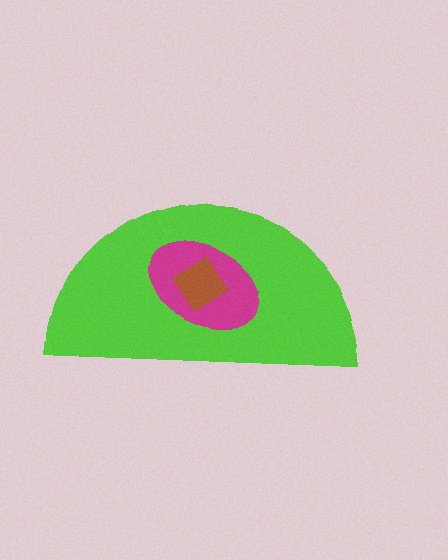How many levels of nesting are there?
3.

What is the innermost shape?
The brown diamond.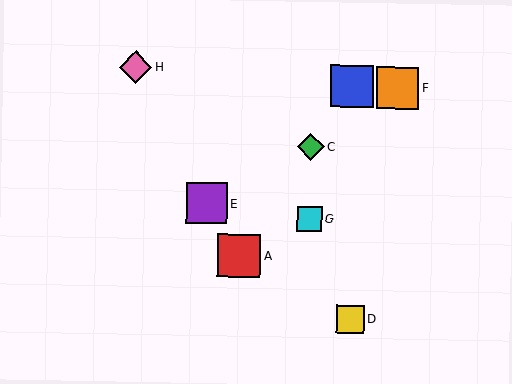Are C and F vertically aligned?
No, C is at x≈310 and F is at x≈398.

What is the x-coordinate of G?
Object G is at x≈309.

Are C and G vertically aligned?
Yes, both are at x≈310.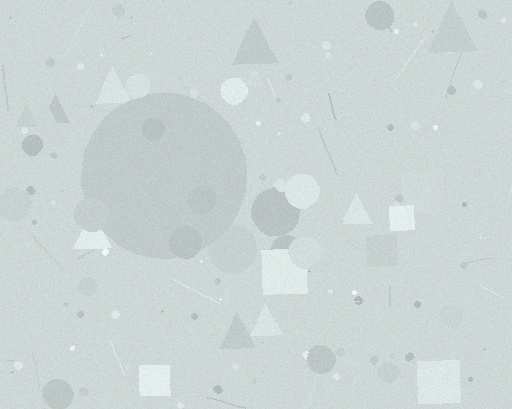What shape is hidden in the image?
A circle is hidden in the image.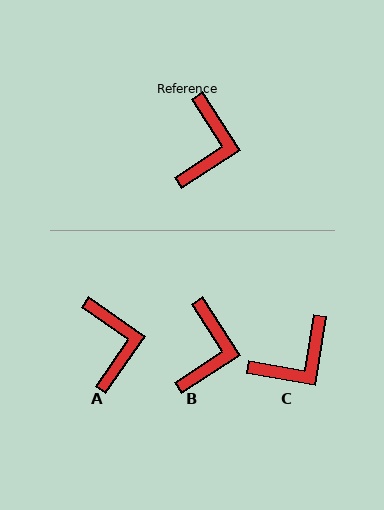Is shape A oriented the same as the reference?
No, it is off by about 22 degrees.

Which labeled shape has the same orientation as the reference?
B.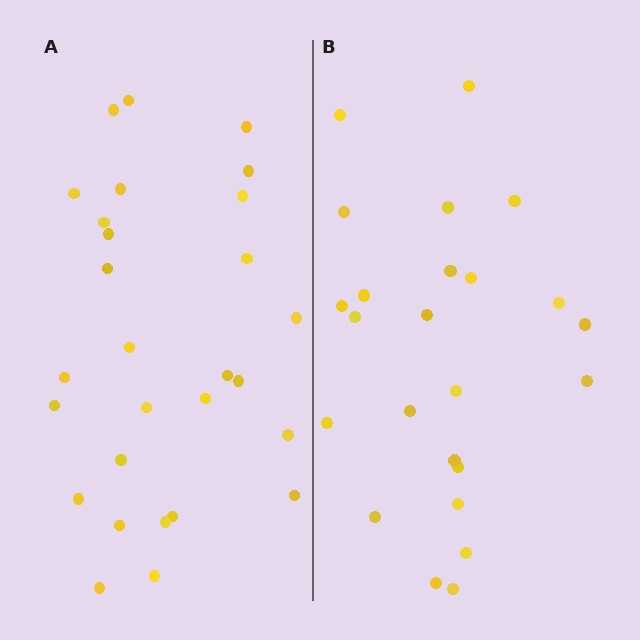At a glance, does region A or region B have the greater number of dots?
Region A (the left region) has more dots.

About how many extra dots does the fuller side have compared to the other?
Region A has about 4 more dots than region B.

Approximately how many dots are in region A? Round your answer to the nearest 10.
About 30 dots. (The exact count is 28, which rounds to 30.)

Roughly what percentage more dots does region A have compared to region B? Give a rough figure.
About 15% more.